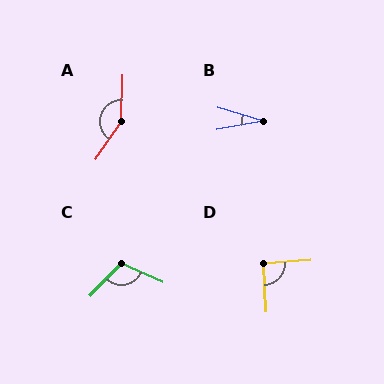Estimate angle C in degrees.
Approximately 109 degrees.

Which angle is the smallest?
B, at approximately 27 degrees.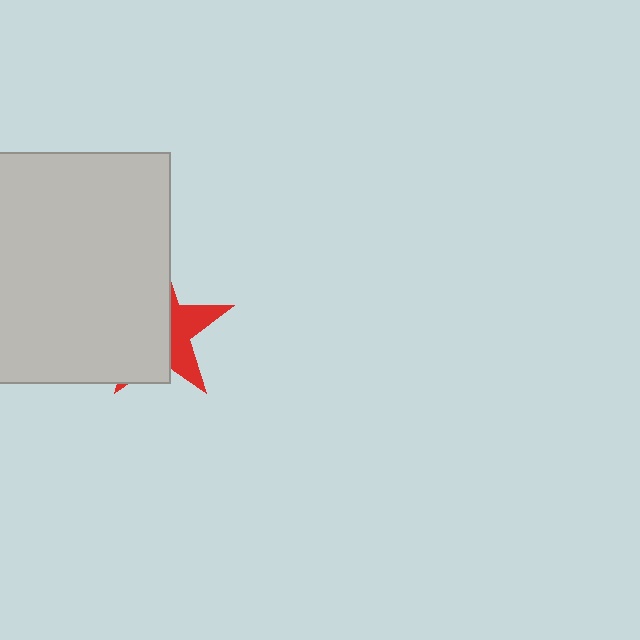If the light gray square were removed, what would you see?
You would see the complete red star.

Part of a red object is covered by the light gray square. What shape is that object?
It is a star.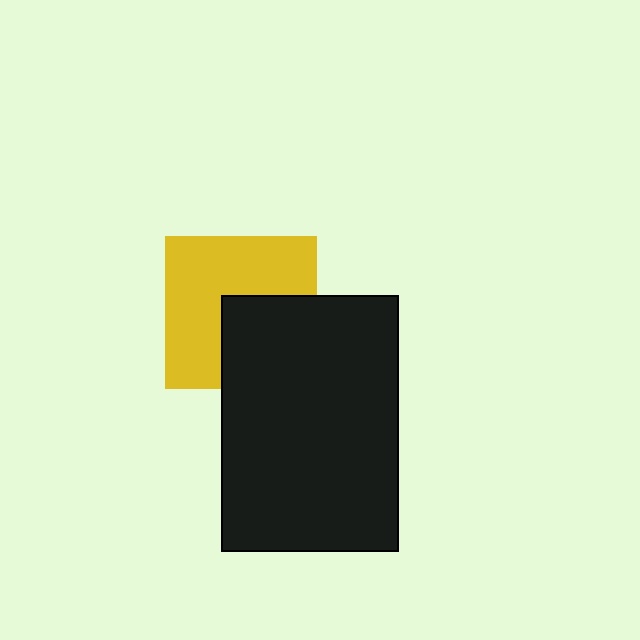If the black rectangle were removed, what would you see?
You would see the complete yellow square.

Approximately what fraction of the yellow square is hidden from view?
Roughly 39% of the yellow square is hidden behind the black rectangle.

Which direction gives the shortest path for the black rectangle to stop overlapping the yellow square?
Moving toward the lower-right gives the shortest separation.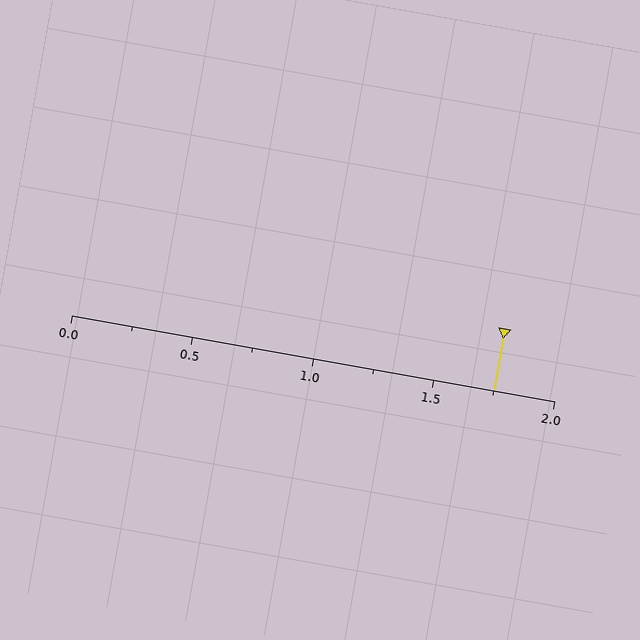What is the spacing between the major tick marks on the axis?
The major ticks are spaced 0.5 apart.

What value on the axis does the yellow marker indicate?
The marker indicates approximately 1.75.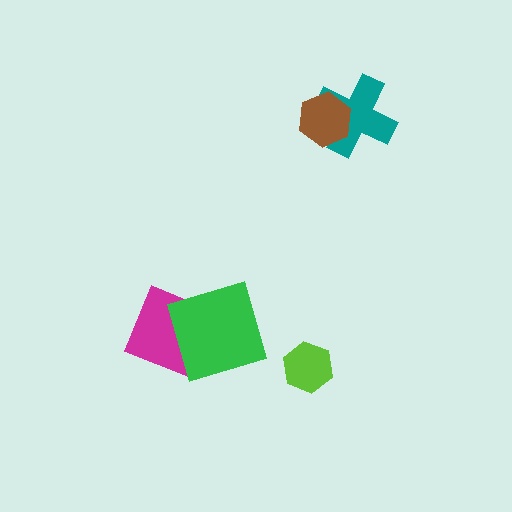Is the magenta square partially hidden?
Yes, it is partially covered by another shape.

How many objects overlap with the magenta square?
1 object overlaps with the magenta square.